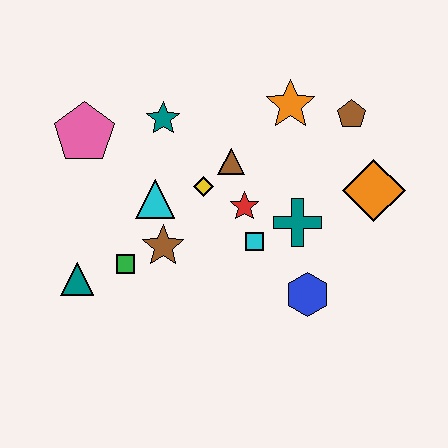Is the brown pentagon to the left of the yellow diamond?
No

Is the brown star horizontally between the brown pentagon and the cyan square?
No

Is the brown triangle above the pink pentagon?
No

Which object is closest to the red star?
The cyan square is closest to the red star.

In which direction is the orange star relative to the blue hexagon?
The orange star is above the blue hexagon.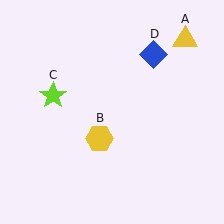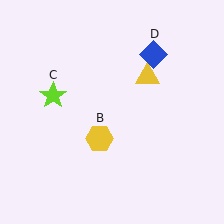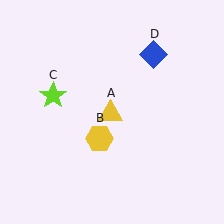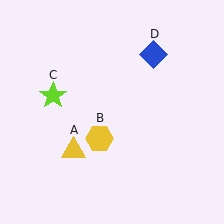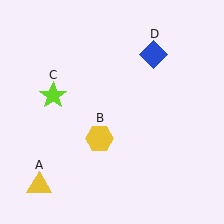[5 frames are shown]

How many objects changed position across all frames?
1 object changed position: yellow triangle (object A).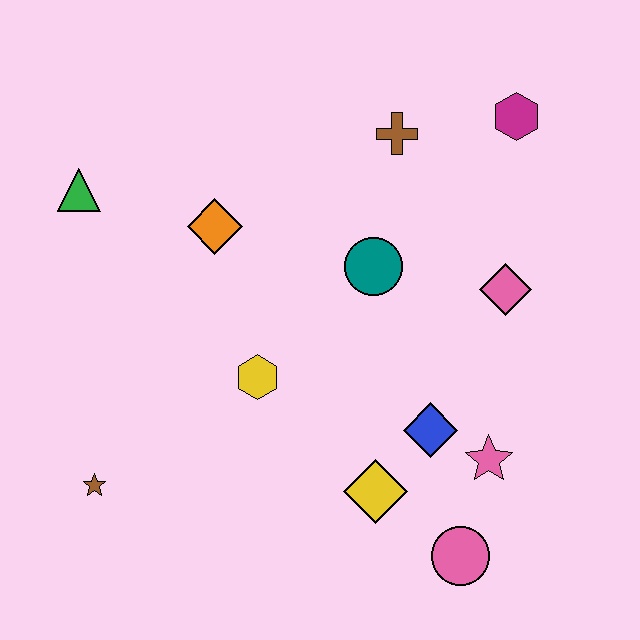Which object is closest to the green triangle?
The orange diamond is closest to the green triangle.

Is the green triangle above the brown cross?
No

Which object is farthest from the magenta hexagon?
The brown star is farthest from the magenta hexagon.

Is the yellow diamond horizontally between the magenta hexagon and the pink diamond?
No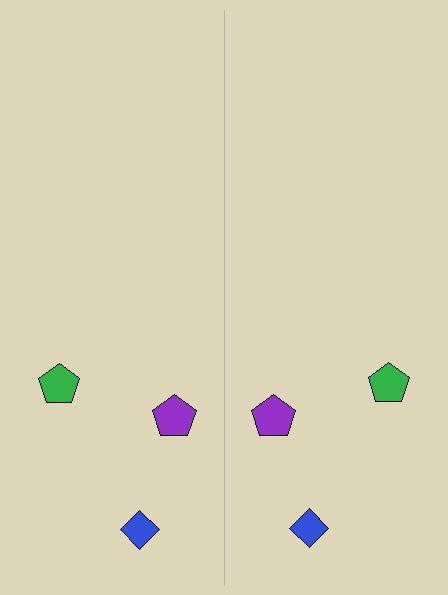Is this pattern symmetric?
Yes, this pattern has bilateral (reflection) symmetry.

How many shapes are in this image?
There are 6 shapes in this image.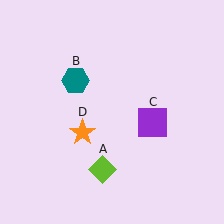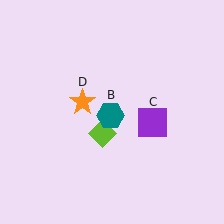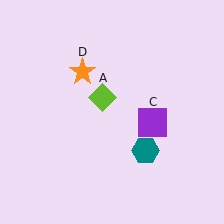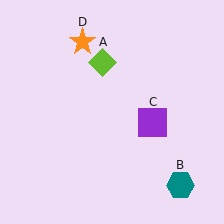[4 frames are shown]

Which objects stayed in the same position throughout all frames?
Purple square (object C) remained stationary.